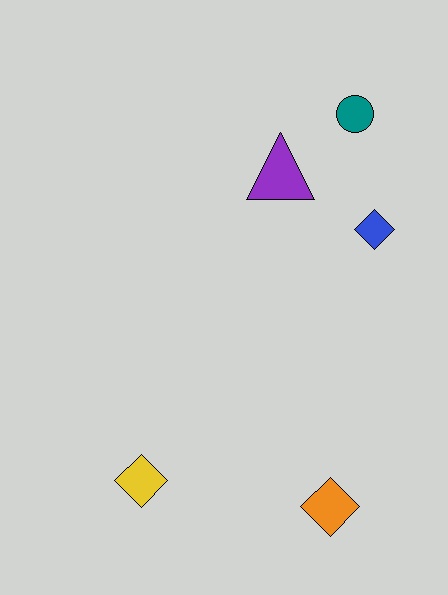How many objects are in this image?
There are 5 objects.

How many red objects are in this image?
There are no red objects.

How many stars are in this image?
There are no stars.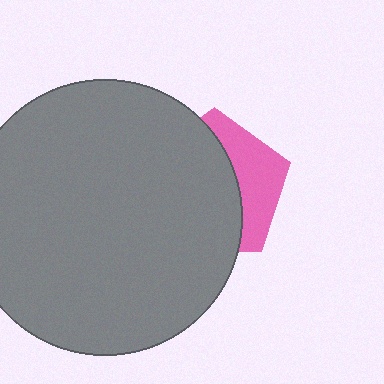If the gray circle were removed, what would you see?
You would see the complete pink pentagon.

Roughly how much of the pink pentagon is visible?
A small part of it is visible (roughly 34%).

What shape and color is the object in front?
The object in front is a gray circle.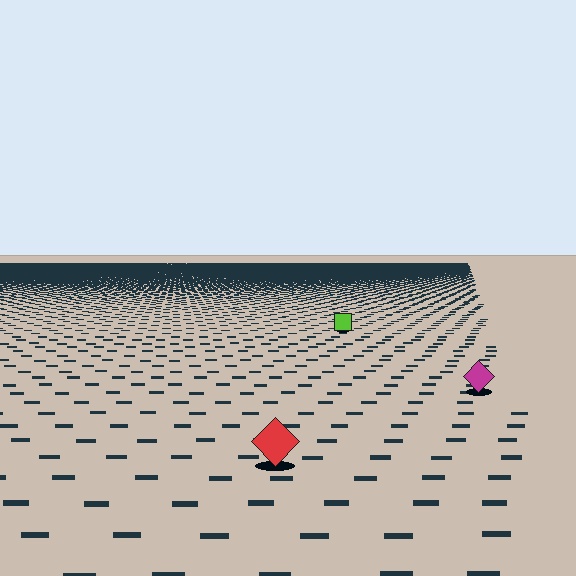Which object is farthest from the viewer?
The lime square is farthest from the viewer. It appears smaller and the ground texture around it is denser.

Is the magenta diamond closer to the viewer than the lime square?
Yes. The magenta diamond is closer — you can tell from the texture gradient: the ground texture is coarser near it.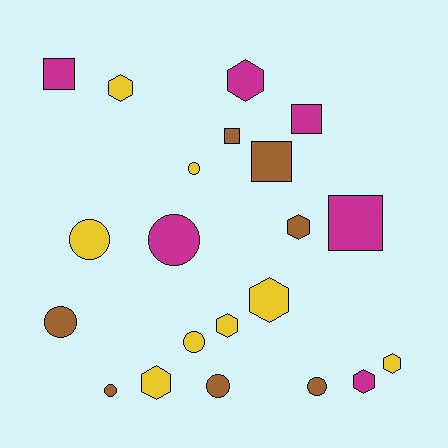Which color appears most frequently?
Yellow, with 8 objects.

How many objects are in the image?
There are 21 objects.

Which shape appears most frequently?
Circle, with 8 objects.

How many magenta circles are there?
There is 1 magenta circle.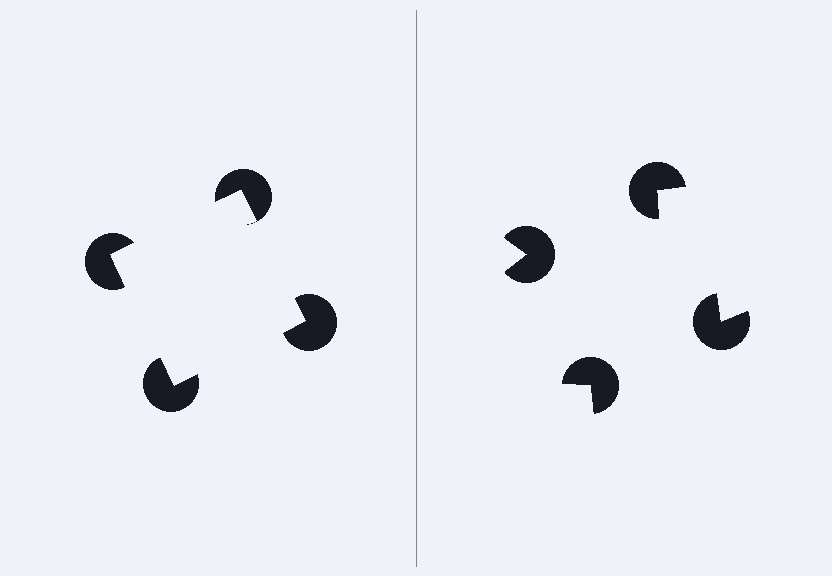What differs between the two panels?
The pac-man discs are positioned identically on both sides; only the wedge orientations differ. On the left they align to a square; on the right they are misaligned.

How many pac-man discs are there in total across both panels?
8 — 4 on each side.